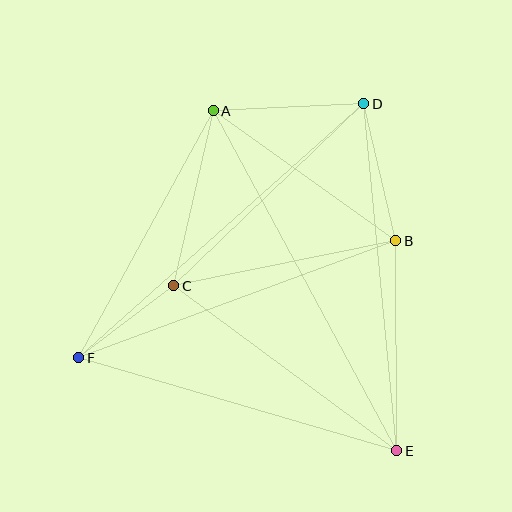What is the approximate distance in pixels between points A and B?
The distance between A and B is approximately 224 pixels.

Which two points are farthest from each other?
Points A and E are farthest from each other.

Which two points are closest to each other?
Points C and F are closest to each other.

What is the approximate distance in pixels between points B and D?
The distance between B and D is approximately 141 pixels.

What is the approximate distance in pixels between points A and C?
The distance between A and C is approximately 179 pixels.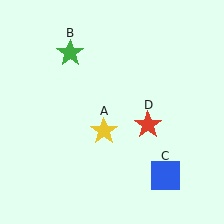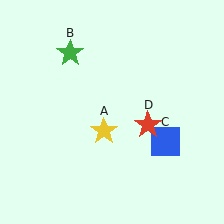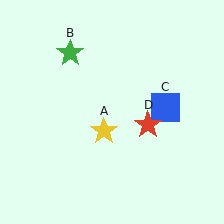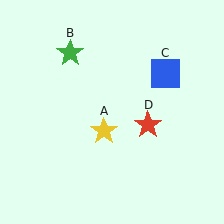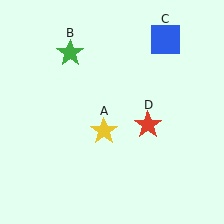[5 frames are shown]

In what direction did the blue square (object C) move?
The blue square (object C) moved up.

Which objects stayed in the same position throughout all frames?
Yellow star (object A) and green star (object B) and red star (object D) remained stationary.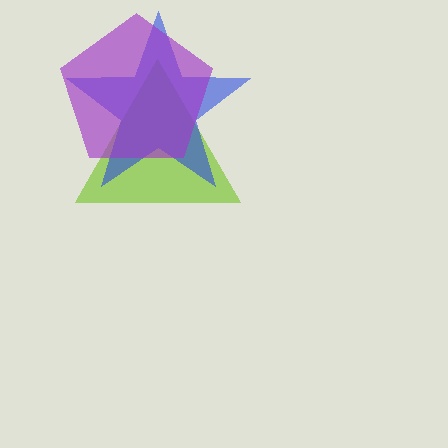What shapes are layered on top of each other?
The layered shapes are: a lime triangle, a blue star, a purple pentagon.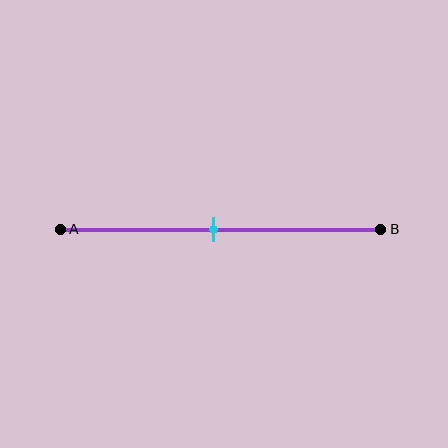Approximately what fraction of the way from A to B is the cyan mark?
The cyan mark is approximately 50% of the way from A to B.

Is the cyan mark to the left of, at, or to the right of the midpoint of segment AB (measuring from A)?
The cyan mark is approximately at the midpoint of segment AB.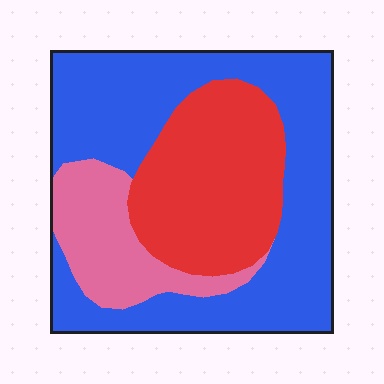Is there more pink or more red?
Red.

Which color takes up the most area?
Blue, at roughly 55%.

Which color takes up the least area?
Pink, at roughly 15%.